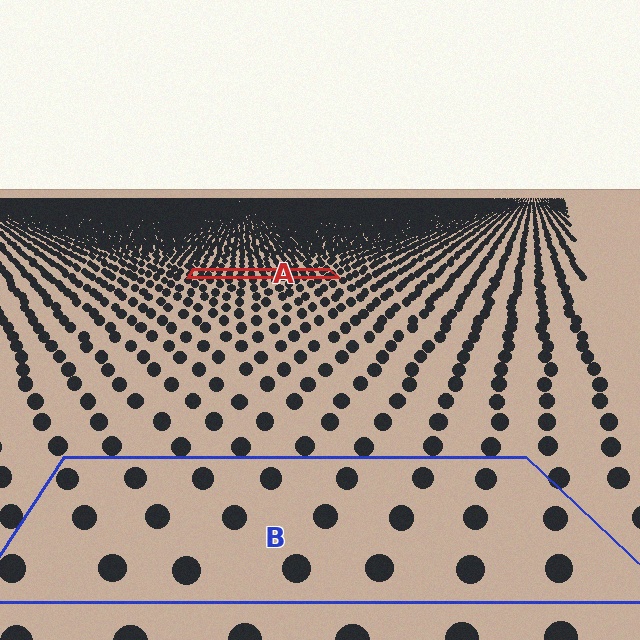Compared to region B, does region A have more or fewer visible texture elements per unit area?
Region A has more texture elements per unit area — they are packed more densely because it is farther away.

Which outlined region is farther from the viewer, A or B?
Region A is farther from the viewer — the texture elements inside it appear smaller and more densely packed.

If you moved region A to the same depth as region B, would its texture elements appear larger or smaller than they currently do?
They would appear larger. At a closer depth, the same texture elements are projected at a bigger on-screen size.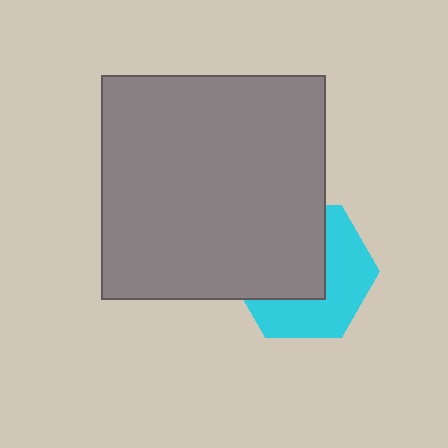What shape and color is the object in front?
The object in front is a gray square.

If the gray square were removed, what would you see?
You would see the complete cyan hexagon.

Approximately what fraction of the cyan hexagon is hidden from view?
Roughly 51% of the cyan hexagon is hidden behind the gray square.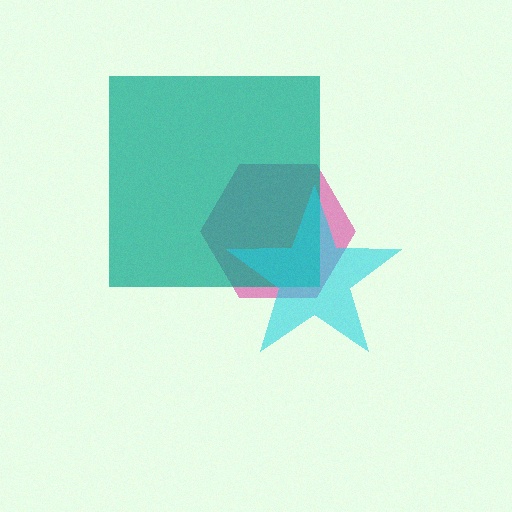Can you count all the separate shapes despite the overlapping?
Yes, there are 3 separate shapes.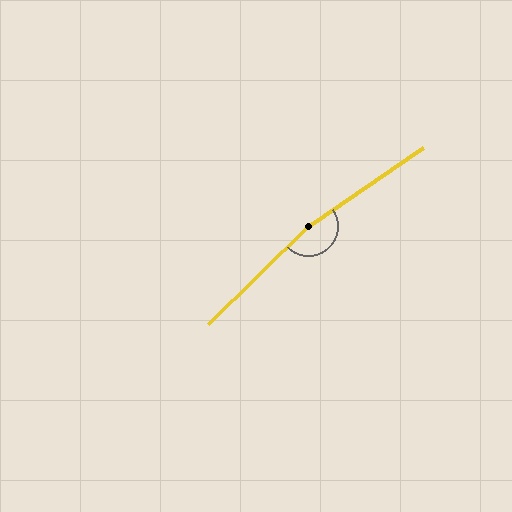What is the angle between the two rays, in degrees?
Approximately 170 degrees.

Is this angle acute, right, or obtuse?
It is obtuse.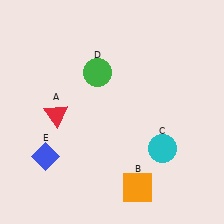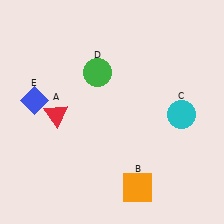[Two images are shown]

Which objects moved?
The objects that moved are: the cyan circle (C), the blue diamond (E).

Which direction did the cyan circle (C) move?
The cyan circle (C) moved up.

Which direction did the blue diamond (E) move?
The blue diamond (E) moved up.